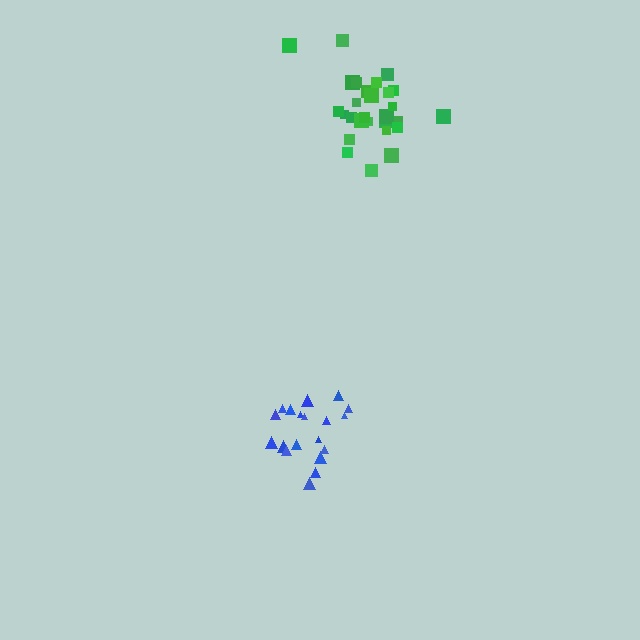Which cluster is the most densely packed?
Blue.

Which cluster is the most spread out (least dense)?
Green.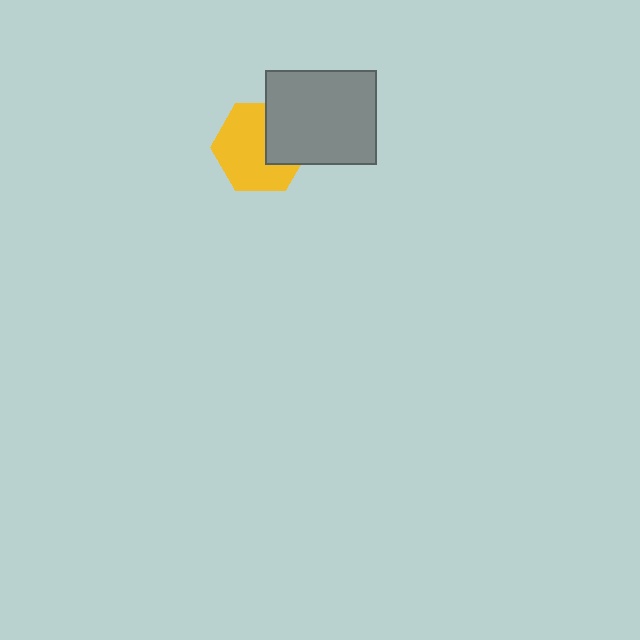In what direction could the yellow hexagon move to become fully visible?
The yellow hexagon could move left. That would shift it out from behind the gray rectangle entirely.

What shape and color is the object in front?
The object in front is a gray rectangle.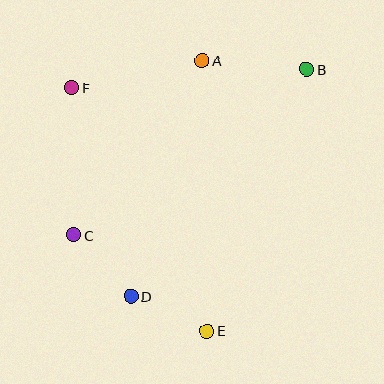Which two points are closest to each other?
Points C and D are closest to each other.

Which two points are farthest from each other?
Points B and D are farthest from each other.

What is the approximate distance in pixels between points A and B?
The distance between A and B is approximately 105 pixels.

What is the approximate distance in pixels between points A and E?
The distance between A and E is approximately 270 pixels.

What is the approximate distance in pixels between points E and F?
The distance between E and F is approximately 278 pixels.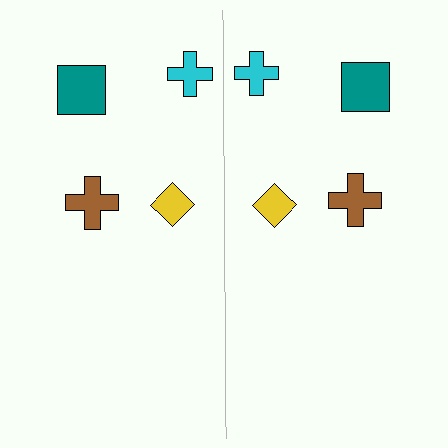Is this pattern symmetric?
Yes, this pattern has bilateral (reflection) symmetry.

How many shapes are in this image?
There are 8 shapes in this image.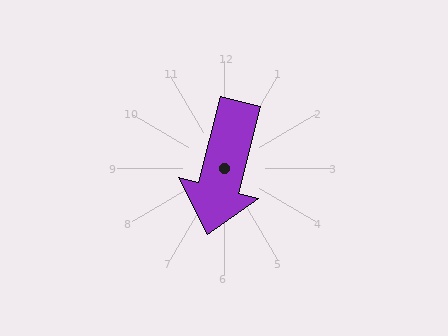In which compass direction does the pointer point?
South.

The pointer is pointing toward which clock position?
Roughly 6 o'clock.